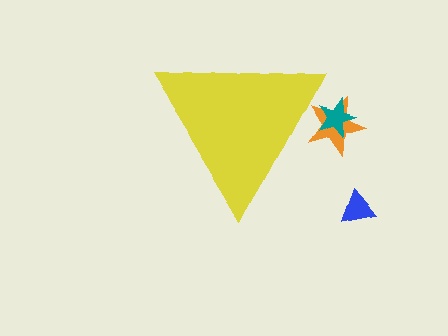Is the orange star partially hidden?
Yes, the orange star is partially hidden behind the yellow triangle.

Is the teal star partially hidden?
Yes, the teal star is partially hidden behind the yellow triangle.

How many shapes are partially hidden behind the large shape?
2 shapes are partially hidden.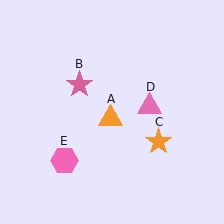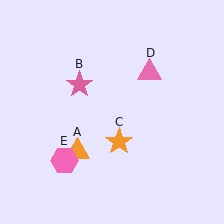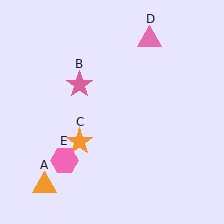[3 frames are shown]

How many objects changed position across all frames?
3 objects changed position: orange triangle (object A), orange star (object C), pink triangle (object D).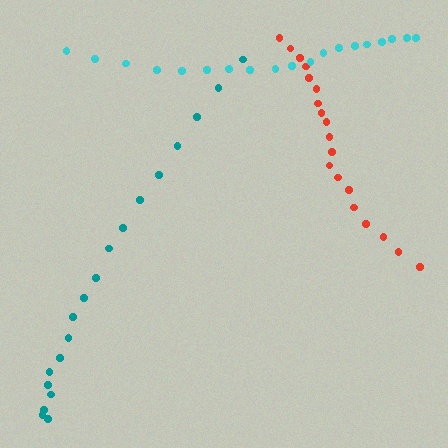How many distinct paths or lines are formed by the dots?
There are 3 distinct paths.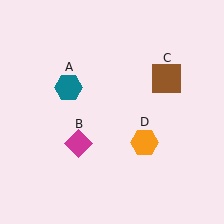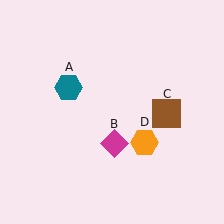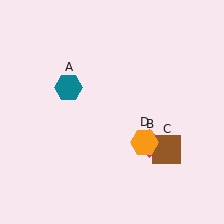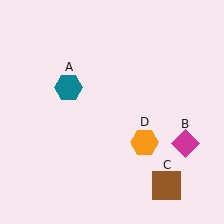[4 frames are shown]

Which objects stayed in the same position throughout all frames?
Teal hexagon (object A) and orange hexagon (object D) remained stationary.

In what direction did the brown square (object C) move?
The brown square (object C) moved down.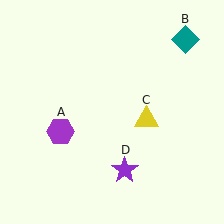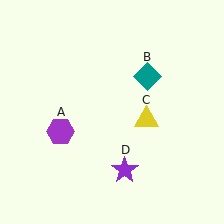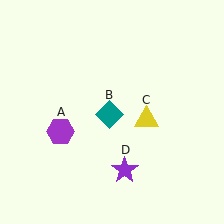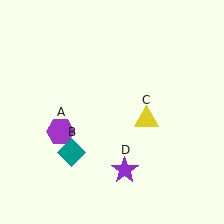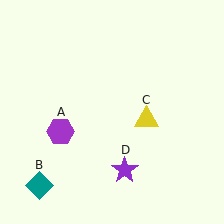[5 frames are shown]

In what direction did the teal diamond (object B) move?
The teal diamond (object B) moved down and to the left.